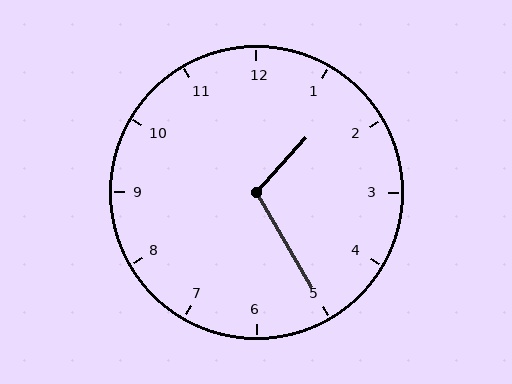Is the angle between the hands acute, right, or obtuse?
It is obtuse.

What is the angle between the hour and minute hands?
Approximately 108 degrees.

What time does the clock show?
1:25.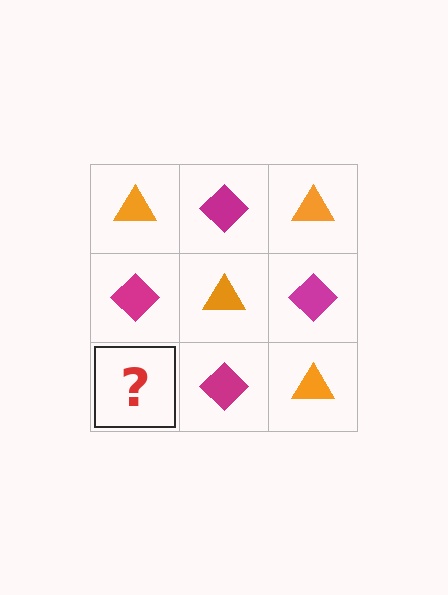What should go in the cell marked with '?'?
The missing cell should contain an orange triangle.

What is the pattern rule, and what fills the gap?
The rule is that it alternates orange triangle and magenta diamond in a checkerboard pattern. The gap should be filled with an orange triangle.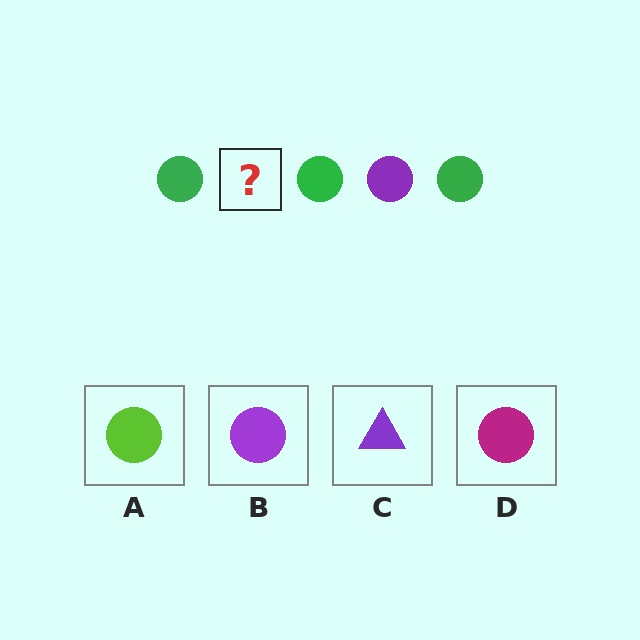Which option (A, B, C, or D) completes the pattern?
B.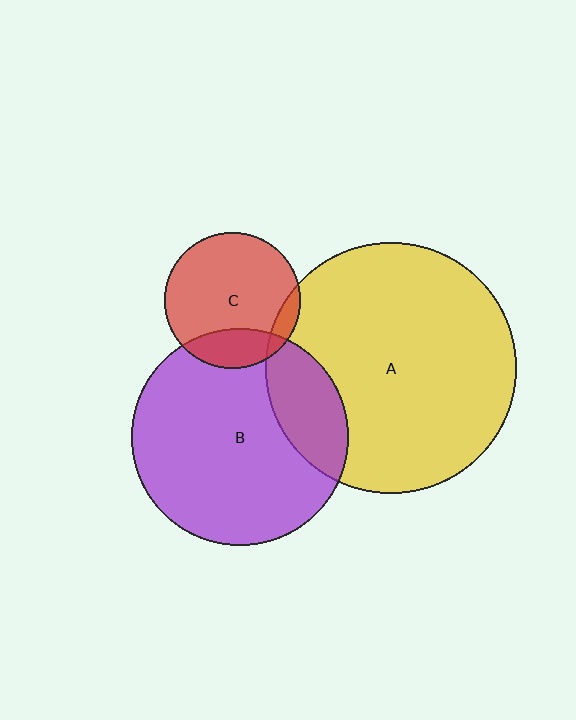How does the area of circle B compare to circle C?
Approximately 2.5 times.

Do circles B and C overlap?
Yes.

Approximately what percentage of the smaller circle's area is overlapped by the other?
Approximately 20%.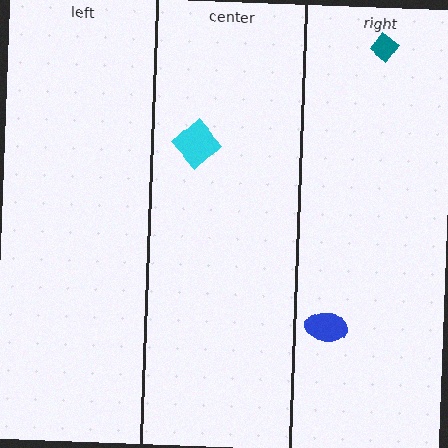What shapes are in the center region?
The cyan diamond.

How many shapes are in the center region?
1.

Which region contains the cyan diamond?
The center region.